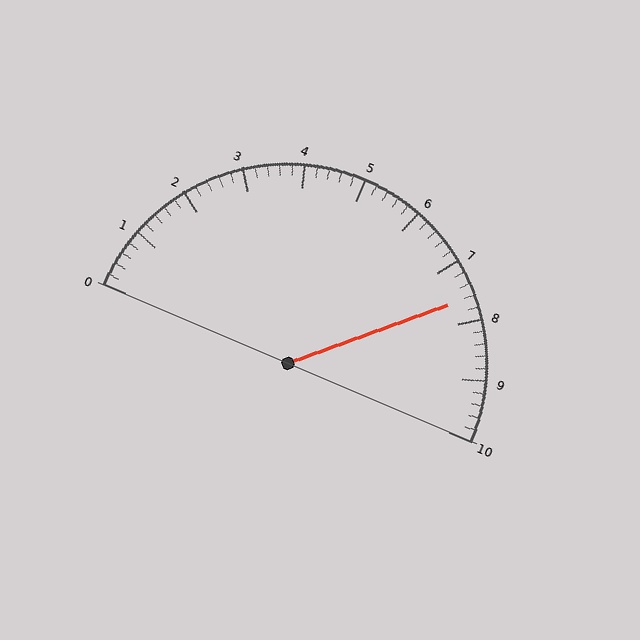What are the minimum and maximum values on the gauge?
The gauge ranges from 0 to 10.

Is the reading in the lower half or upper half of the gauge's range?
The reading is in the upper half of the range (0 to 10).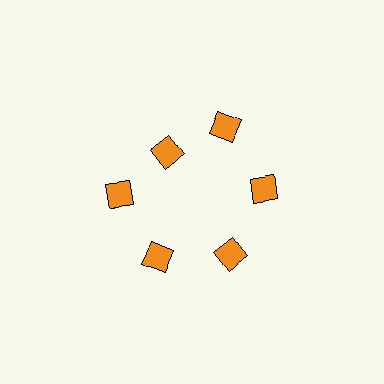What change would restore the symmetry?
The symmetry would be restored by moving it outward, back onto the ring so that all 6 diamonds sit at equal angles and equal distance from the center.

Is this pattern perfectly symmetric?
No. The 6 orange diamonds are arranged in a ring, but one element near the 11 o'clock position is pulled inward toward the center, breaking the 6-fold rotational symmetry.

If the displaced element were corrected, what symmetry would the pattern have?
It would have 6-fold rotational symmetry — the pattern would map onto itself every 60 degrees.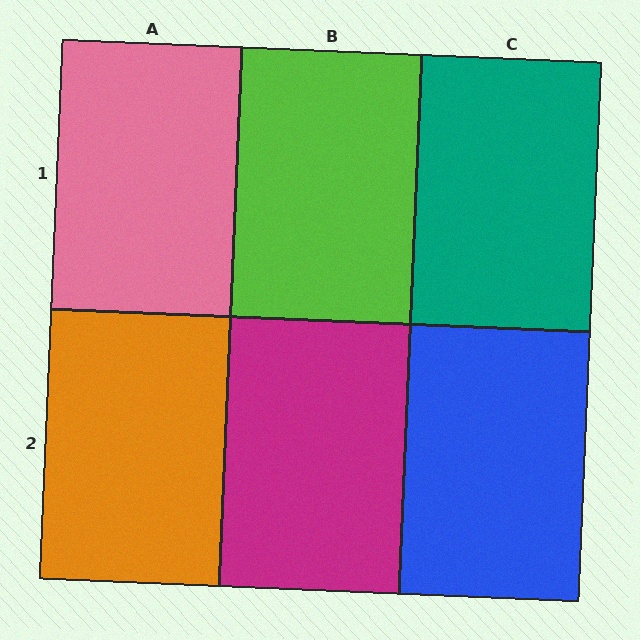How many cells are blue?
1 cell is blue.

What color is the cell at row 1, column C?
Teal.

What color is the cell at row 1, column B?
Lime.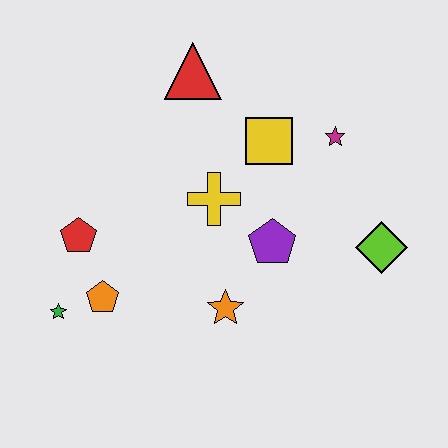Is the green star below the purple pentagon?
Yes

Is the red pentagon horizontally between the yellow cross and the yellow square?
No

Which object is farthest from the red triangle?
The green star is farthest from the red triangle.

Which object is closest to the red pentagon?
The orange pentagon is closest to the red pentagon.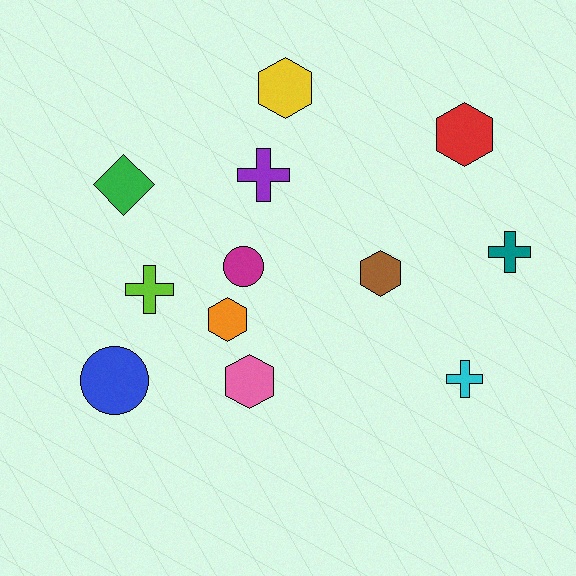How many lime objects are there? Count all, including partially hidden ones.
There is 1 lime object.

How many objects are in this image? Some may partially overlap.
There are 12 objects.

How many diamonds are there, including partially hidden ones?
There is 1 diamond.